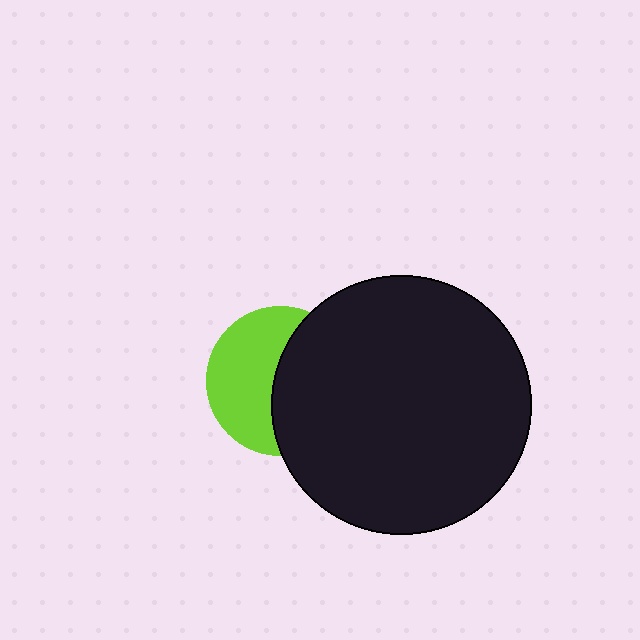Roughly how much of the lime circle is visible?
About half of it is visible (roughly 50%).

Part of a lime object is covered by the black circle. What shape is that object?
It is a circle.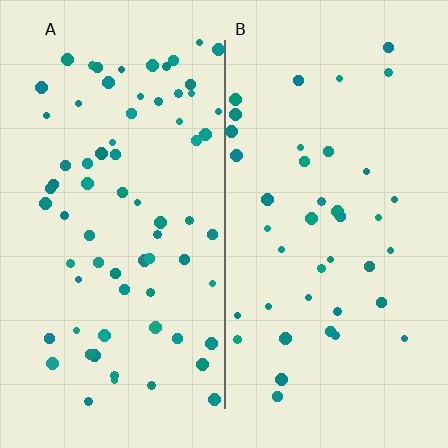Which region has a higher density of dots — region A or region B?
A (the left).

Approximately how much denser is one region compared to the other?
Approximately 1.8× — region A over region B.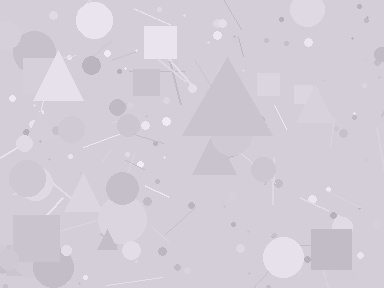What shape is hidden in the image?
A triangle is hidden in the image.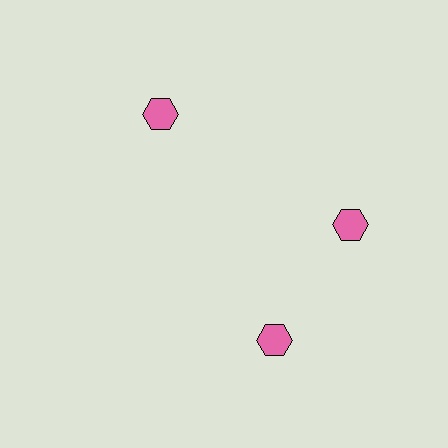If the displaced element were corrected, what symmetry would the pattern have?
It would have 3-fold rotational symmetry — the pattern would map onto itself every 120 degrees.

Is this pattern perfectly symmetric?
No. The 3 pink hexagons are arranged in a ring, but one element near the 7 o'clock position is rotated out of alignment along the ring, breaking the 3-fold rotational symmetry.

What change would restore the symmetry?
The symmetry would be restored by rotating it back into even spacing with its neighbors so that all 3 hexagons sit at equal angles and equal distance from the center.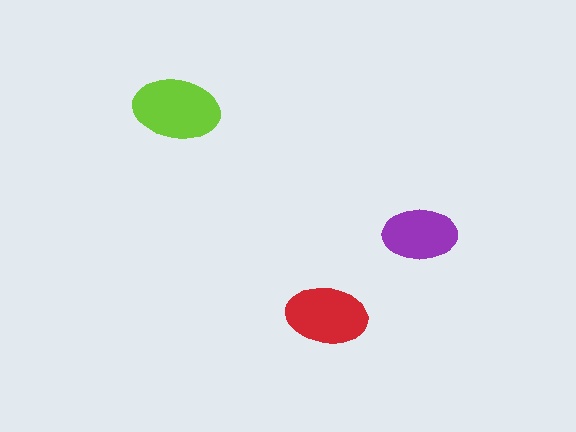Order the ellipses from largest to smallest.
the lime one, the red one, the purple one.